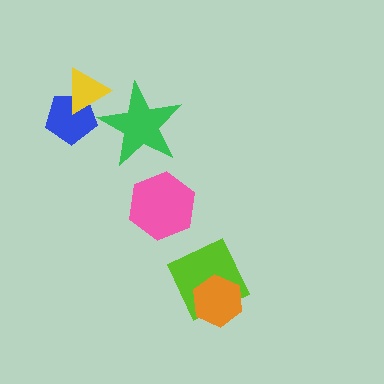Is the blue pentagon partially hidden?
Yes, it is partially covered by another shape.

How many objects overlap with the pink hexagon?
0 objects overlap with the pink hexagon.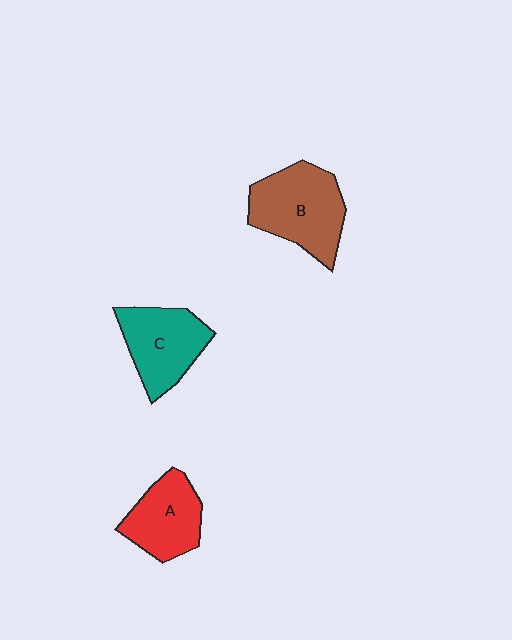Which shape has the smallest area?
Shape A (red).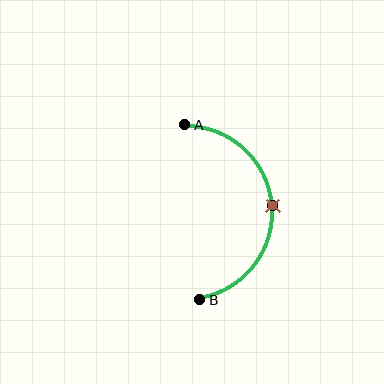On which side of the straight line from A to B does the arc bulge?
The arc bulges to the right of the straight line connecting A and B.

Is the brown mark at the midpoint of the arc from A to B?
Yes. The brown mark lies on the arc at equal arc-length from both A and B — it is the arc midpoint.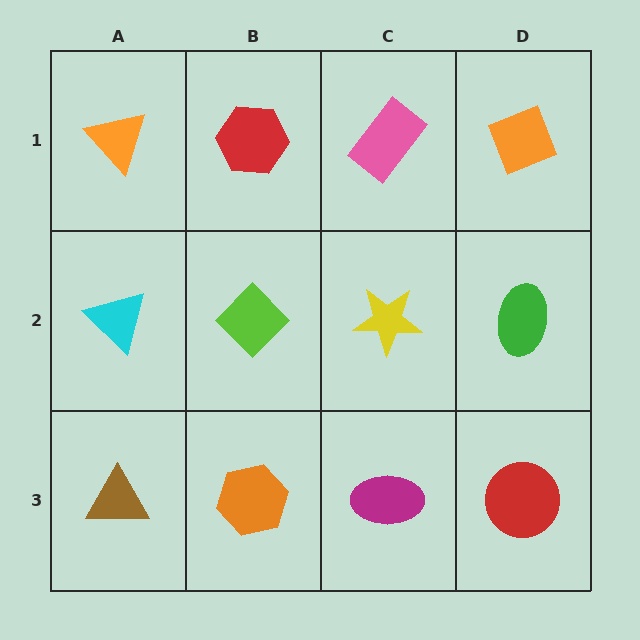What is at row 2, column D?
A green ellipse.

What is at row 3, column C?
A magenta ellipse.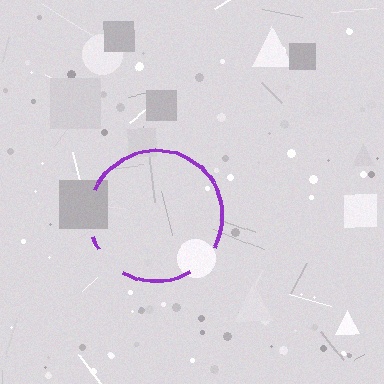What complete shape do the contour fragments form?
The contour fragments form a circle.